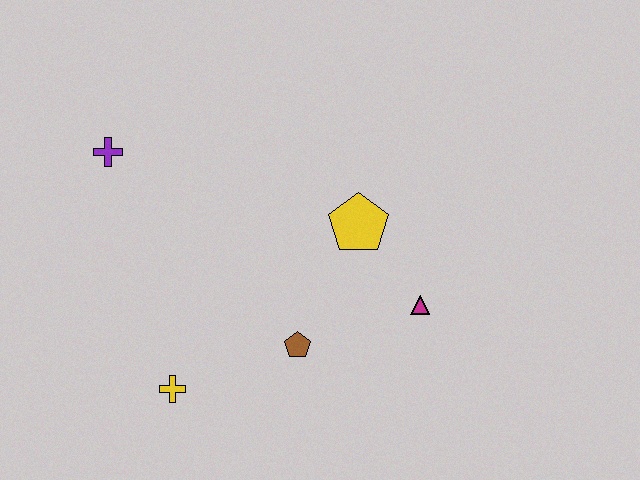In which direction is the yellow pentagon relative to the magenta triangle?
The yellow pentagon is above the magenta triangle.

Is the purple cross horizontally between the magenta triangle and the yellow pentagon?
No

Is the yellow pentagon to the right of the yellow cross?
Yes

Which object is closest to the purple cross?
The yellow cross is closest to the purple cross.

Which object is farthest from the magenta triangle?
The purple cross is farthest from the magenta triangle.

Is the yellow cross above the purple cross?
No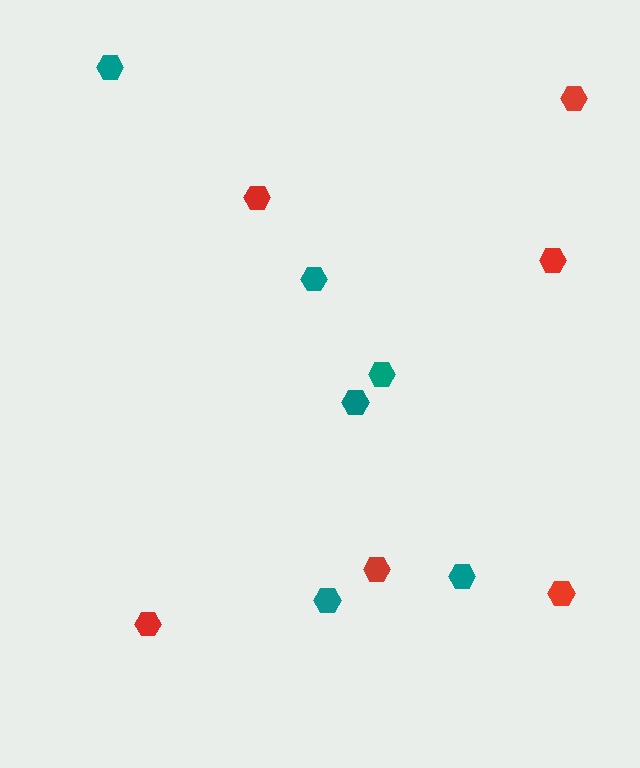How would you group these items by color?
There are 2 groups: one group of red hexagons (6) and one group of teal hexagons (6).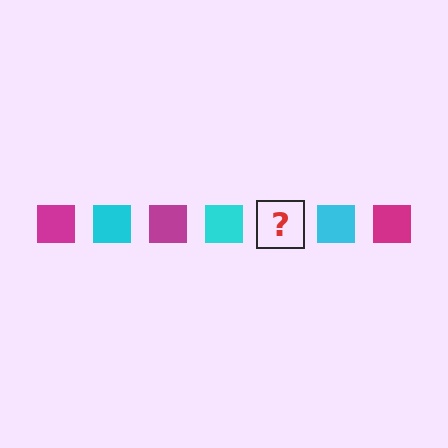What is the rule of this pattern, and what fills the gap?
The rule is that the pattern cycles through magenta, cyan squares. The gap should be filled with a magenta square.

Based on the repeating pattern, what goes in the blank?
The blank should be a magenta square.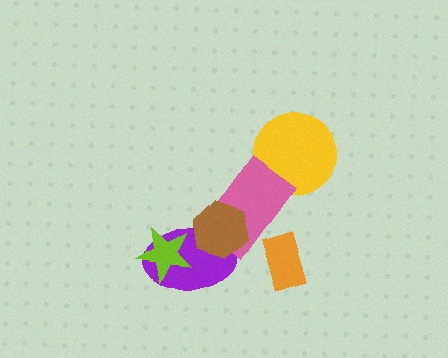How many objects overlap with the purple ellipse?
3 objects overlap with the purple ellipse.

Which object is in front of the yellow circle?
The pink rectangle is in front of the yellow circle.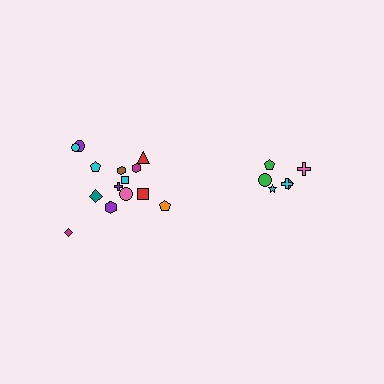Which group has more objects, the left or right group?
The left group.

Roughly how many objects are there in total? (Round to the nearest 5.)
Roughly 20 objects in total.